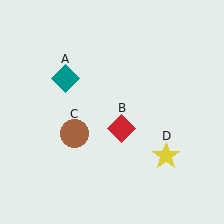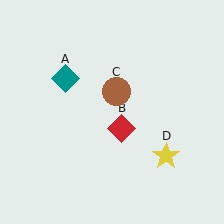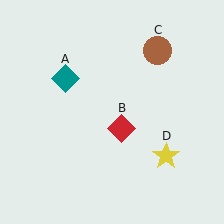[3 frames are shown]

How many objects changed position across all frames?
1 object changed position: brown circle (object C).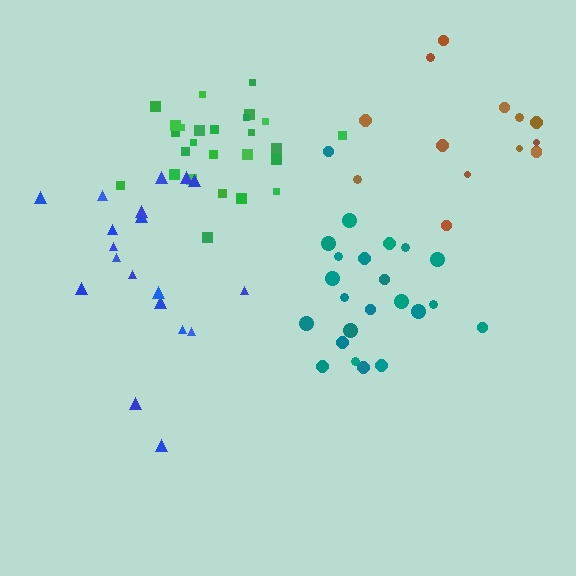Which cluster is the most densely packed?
Green.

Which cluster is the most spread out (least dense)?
Brown.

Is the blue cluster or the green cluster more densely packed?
Green.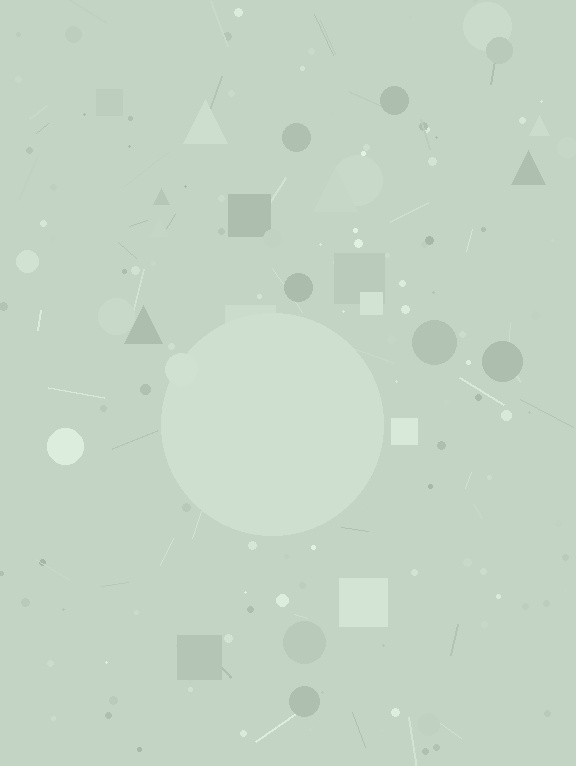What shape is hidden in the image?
A circle is hidden in the image.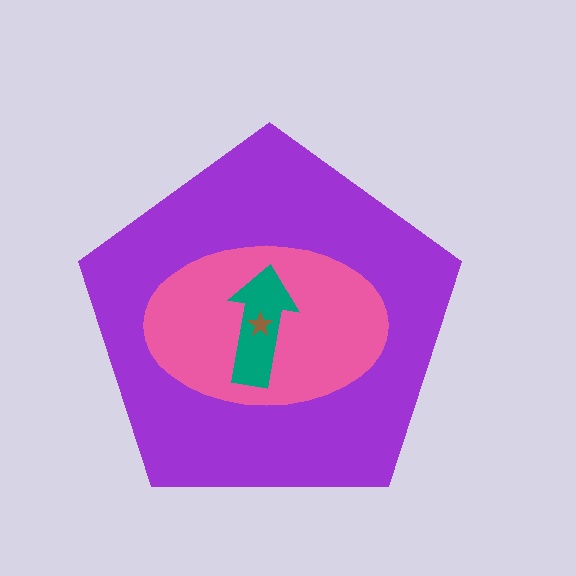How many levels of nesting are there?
4.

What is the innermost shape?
The brown star.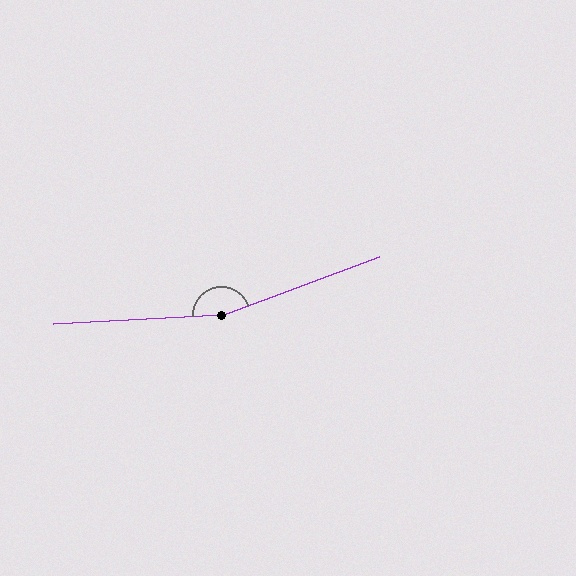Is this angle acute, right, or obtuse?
It is obtuse.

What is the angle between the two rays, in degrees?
Approximately 163 degrees.